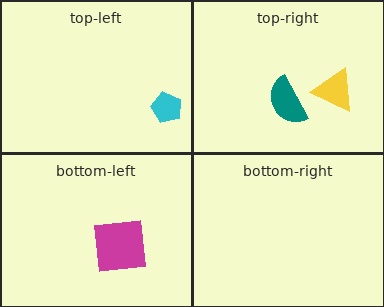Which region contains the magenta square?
The bottom-left region.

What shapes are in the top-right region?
The yellow triangle, the teal semicircle.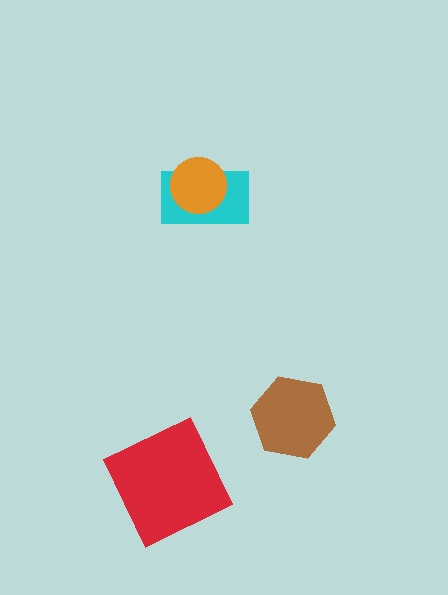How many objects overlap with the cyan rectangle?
1 object overlaps with the cyan rectangle.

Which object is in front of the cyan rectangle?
The orange circle is in front of the cyan rectangle.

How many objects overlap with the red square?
0 objects overlap with the red square.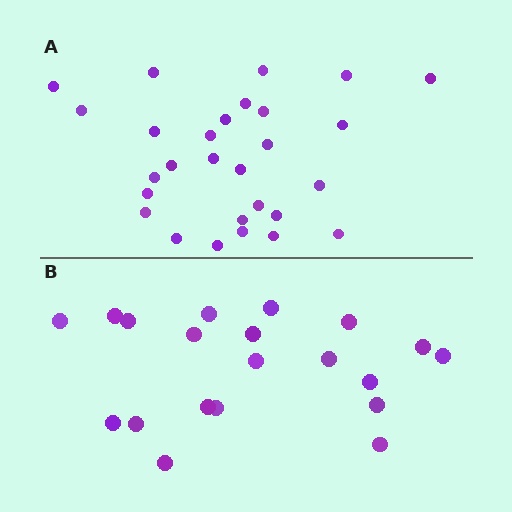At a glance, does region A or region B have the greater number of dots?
Region A (the top region) has more dots.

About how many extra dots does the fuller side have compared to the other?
Region A has roughly 8 or so more dots than region B.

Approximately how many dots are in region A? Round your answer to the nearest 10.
About 30 dots. (The exact count is 28, which rounds to 30.)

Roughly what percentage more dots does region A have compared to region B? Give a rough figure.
About 40% more.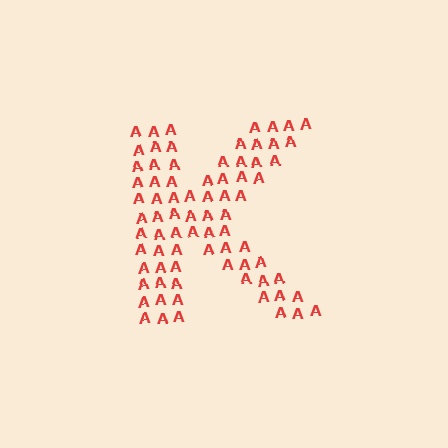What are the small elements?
The small elements are letter A's.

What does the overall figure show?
The overall figure shows the letter K.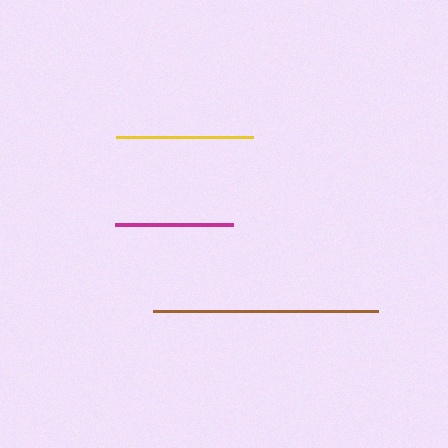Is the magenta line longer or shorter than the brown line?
The brown line is longer than the magenta line.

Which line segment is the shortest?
The magenta line is the shortest at approximately 118 pixels.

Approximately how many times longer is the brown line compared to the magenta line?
The brown line is approximately 1.9 times the length of the magenta line.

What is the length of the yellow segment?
The yellow segment is approximately 137 pixels long.